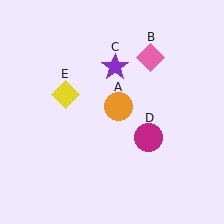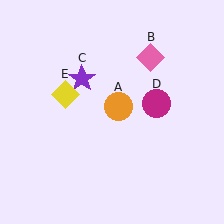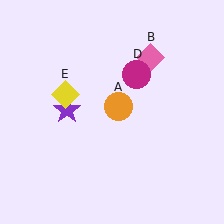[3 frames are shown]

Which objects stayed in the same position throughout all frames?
Orange circle (object A) and pink diamond (object B) and yellow diamond (object E) remained stationary.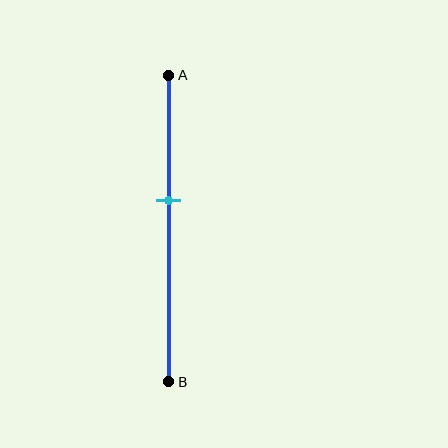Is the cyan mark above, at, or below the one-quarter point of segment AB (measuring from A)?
The cyan mark is below the one-quarter point of segment AB.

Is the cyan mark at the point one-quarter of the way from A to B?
No, the mark is at about 40% from A, not at the 25% one-quarter point.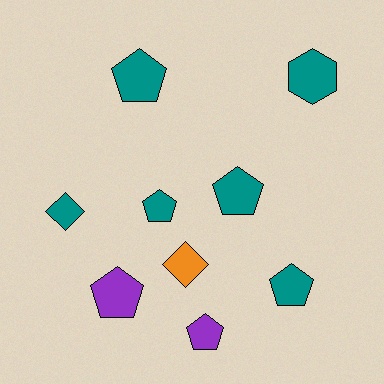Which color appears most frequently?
Teal, with 6 objects.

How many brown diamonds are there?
There are no brown diamonds.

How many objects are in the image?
There are 9 objects.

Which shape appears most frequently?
Pentagon, with 6 objects.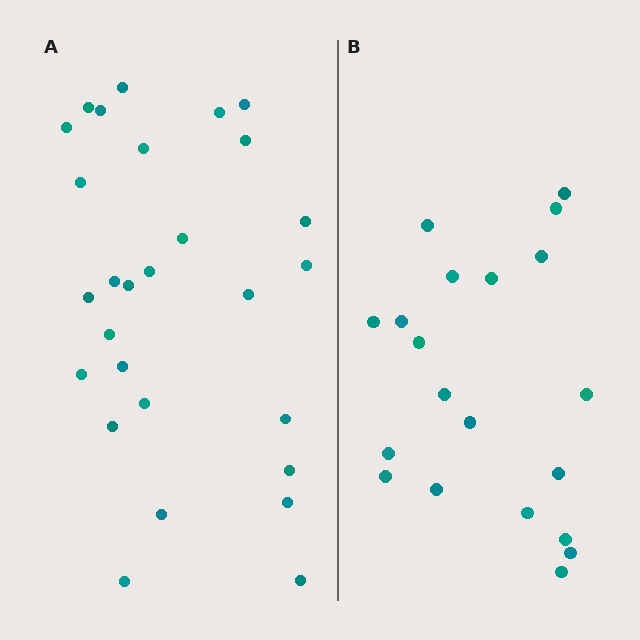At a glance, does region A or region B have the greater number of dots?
Region A (the left region) has more dots.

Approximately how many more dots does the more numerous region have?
Region A has roughly 8 or so more dots than region B.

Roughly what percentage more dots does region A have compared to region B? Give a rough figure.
About 40% more.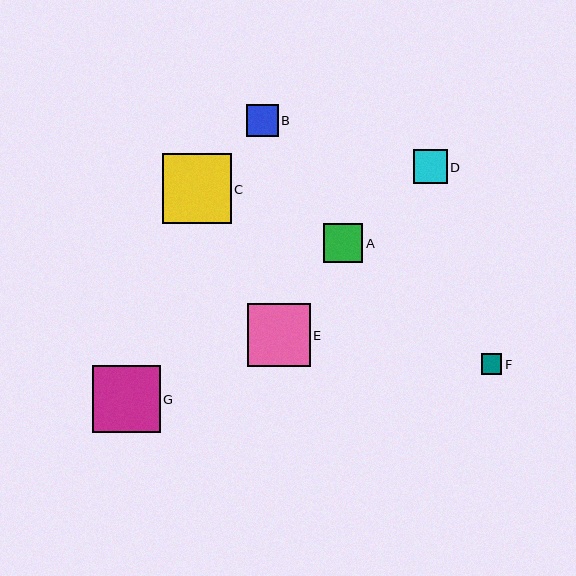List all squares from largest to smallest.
From largest to smallest: C, G, E, A, D, B, F.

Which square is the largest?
Square C is the largest with a size of approximately 69 pixels.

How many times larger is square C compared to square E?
Square C is approximately 1.1 times the size of square E.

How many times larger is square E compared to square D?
Square E is approximately 1.8 times the size of square D.